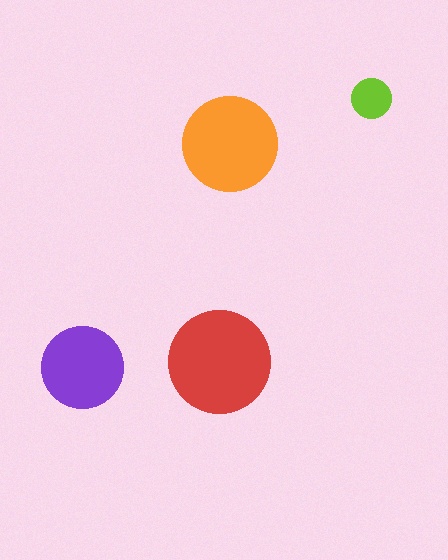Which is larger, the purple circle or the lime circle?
The purple one.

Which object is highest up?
The lime circle is topmost.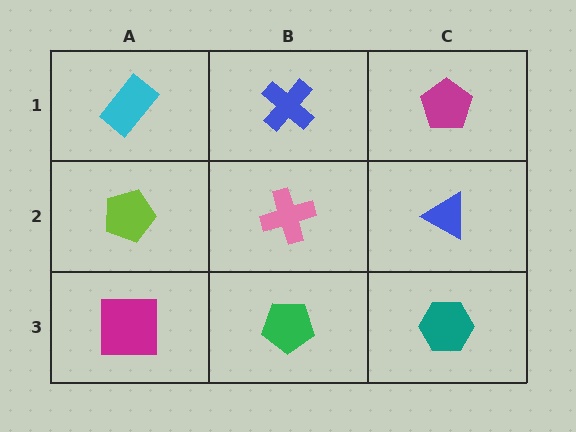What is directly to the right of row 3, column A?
A green pentagon.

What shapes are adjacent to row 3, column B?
A pink cross (row 2, column B), a magenta square (row 3, column A), a teal hexagon (row 3, column C).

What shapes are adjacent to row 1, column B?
A pink cross (row 2, column B), a cyan rectangle (row 1, column A), a magenta pentagon (row 1, column C).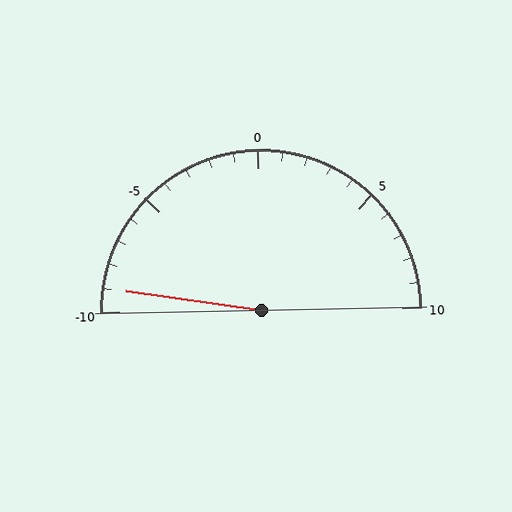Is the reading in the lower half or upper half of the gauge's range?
The reading is in the lower half of the range (-10 to 10).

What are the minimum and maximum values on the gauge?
The gauge ranges from -10 to 10.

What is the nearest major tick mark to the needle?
The nearest major tick mark is -10.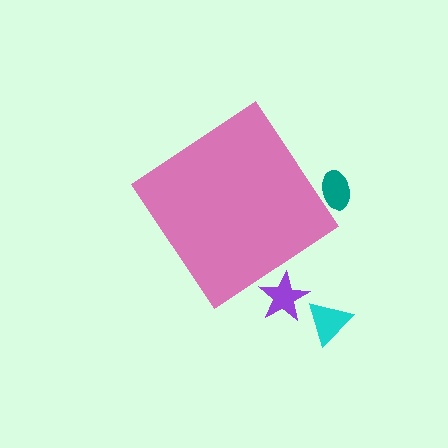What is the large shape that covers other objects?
A pink diamond.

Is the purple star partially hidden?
Yes, the purple star is partially hidden behind the pink diamond.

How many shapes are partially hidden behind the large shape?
2 shapes are partially hidden.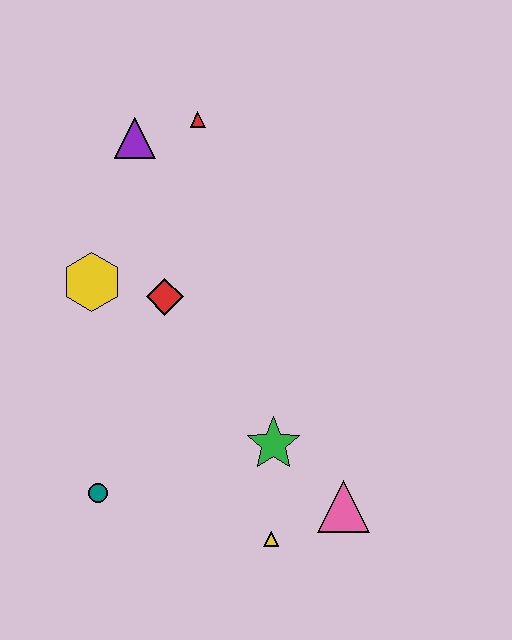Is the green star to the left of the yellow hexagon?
No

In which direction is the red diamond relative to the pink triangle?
The red diamond is above the pink triangle.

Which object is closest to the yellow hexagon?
The red diamond is closest to the yellow hexagon.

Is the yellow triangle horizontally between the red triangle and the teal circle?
No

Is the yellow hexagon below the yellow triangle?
No